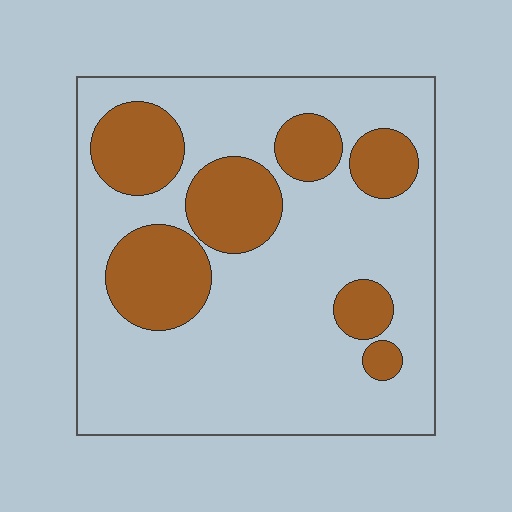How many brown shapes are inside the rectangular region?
7.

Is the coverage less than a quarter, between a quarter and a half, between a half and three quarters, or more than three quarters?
Between a quarter and a half.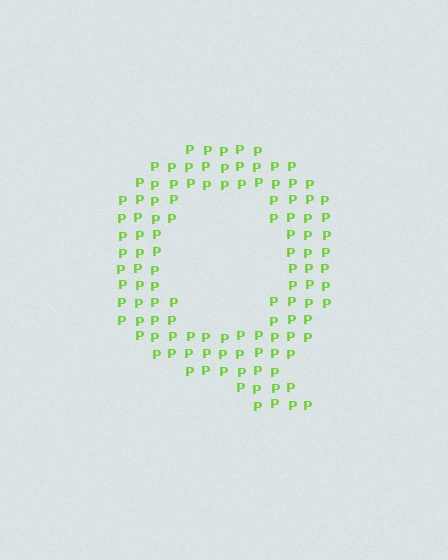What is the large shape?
The large shape is the letter Q.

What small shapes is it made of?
It is made of small letter P's.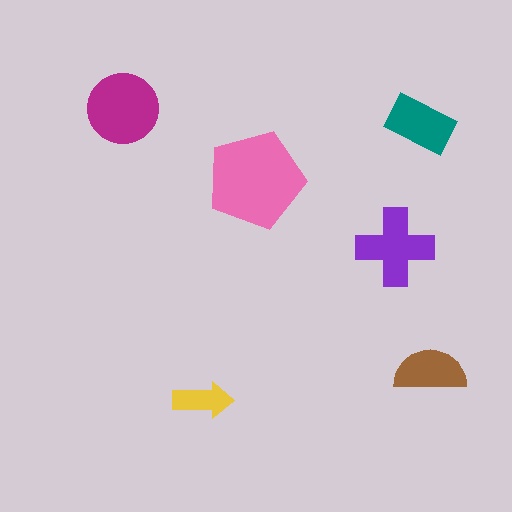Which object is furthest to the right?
The brown semicircle is rightmost.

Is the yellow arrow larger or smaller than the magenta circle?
Smaller.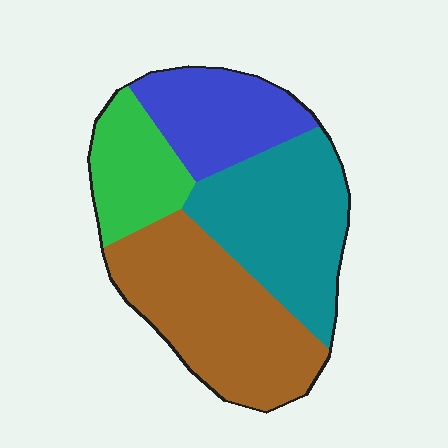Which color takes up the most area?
Brown, at roughly 35%.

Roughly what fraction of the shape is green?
Green covers roughly 15% of the shape.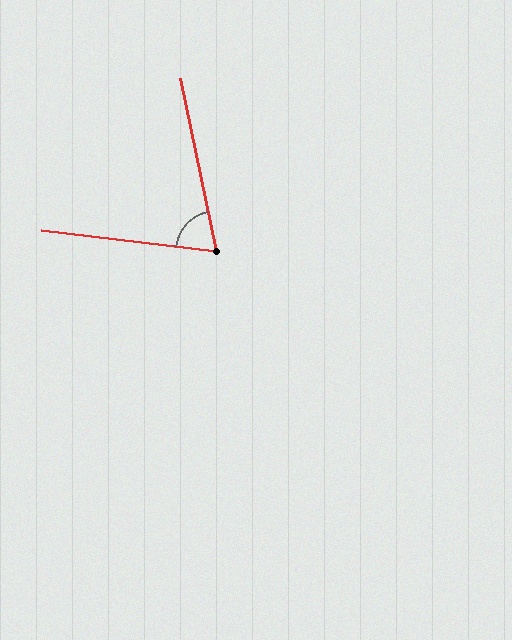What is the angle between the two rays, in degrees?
Approximately 72 degrees.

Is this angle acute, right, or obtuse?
It is acute.